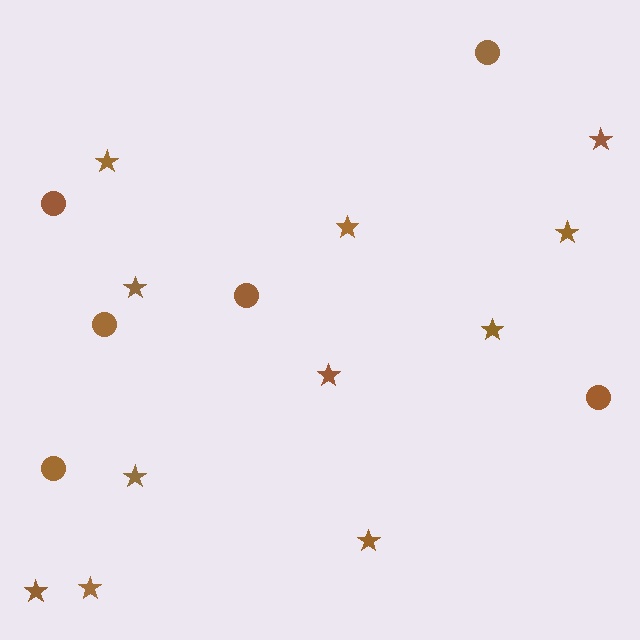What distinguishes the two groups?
There are 2 groups: one group of stars (11) and one group of circles (6).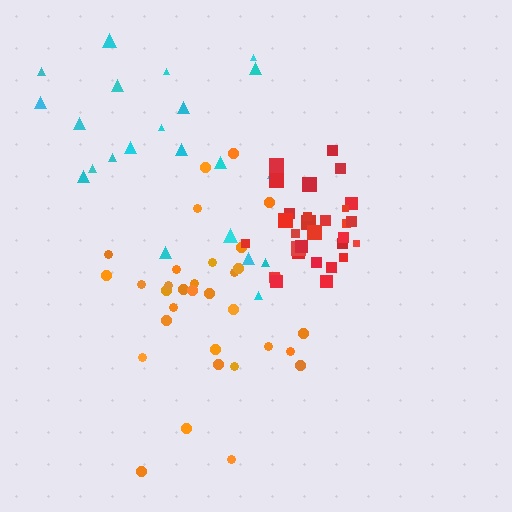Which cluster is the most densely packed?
Red.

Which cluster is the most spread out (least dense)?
Cyan.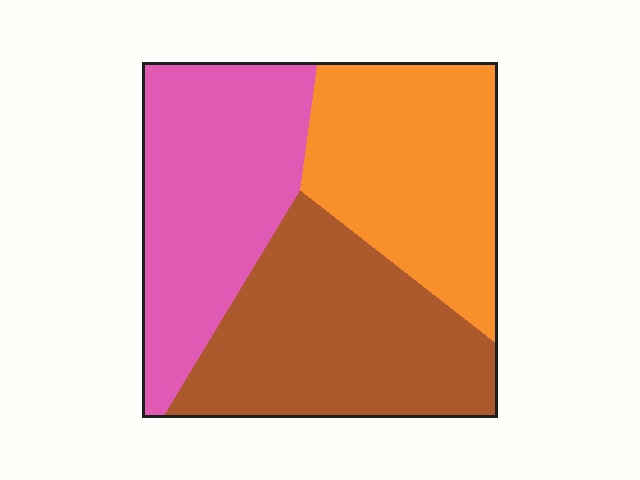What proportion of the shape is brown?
Brown covers 36% of the shape.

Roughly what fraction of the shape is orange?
Orange takes up between a quarter and a half of the shape.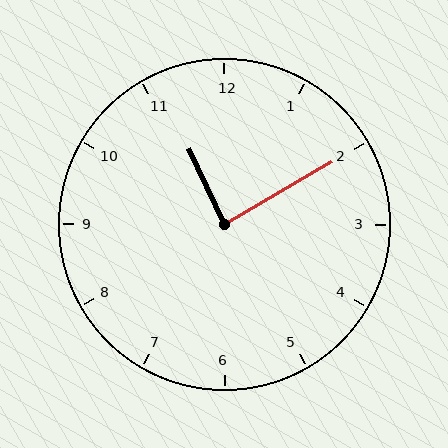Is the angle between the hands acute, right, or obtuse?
It is right.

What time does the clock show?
11:10.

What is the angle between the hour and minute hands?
Approximately 85 degrees.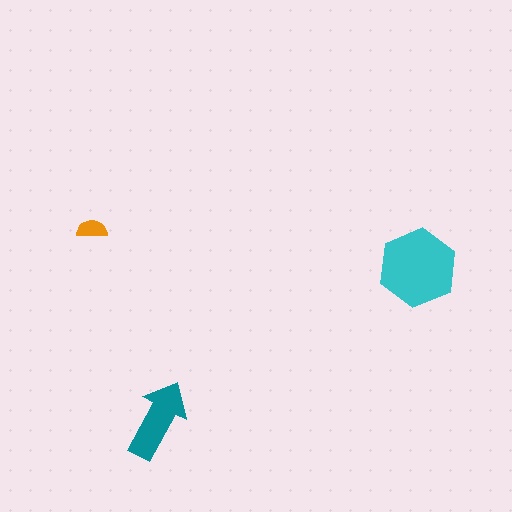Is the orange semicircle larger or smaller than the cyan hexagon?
Smaller.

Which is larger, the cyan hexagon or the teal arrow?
The cyan hexagon.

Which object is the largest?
The cyan hexagon.